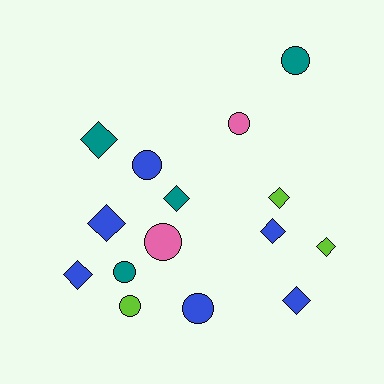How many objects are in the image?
There are 15 objects.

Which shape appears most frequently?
Diamond, with 8 objects.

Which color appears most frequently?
Blue, with 6 objects.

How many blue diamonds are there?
There are 4 blue diamonds.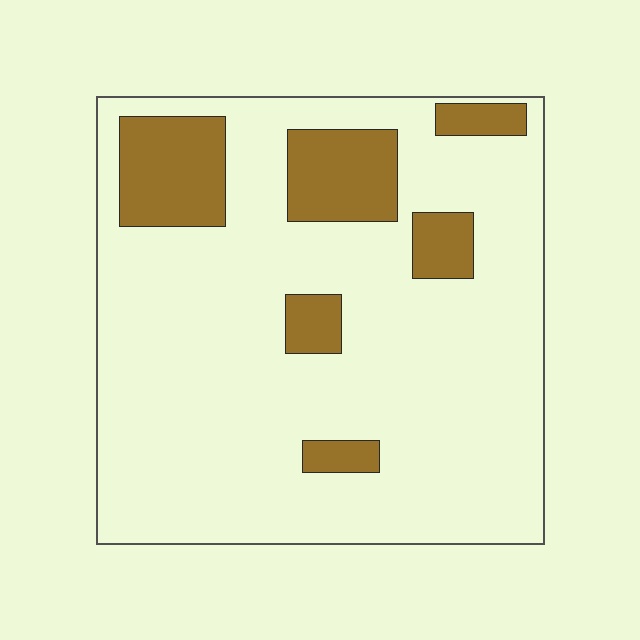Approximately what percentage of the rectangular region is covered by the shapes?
Approximately 20%.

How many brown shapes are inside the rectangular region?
6.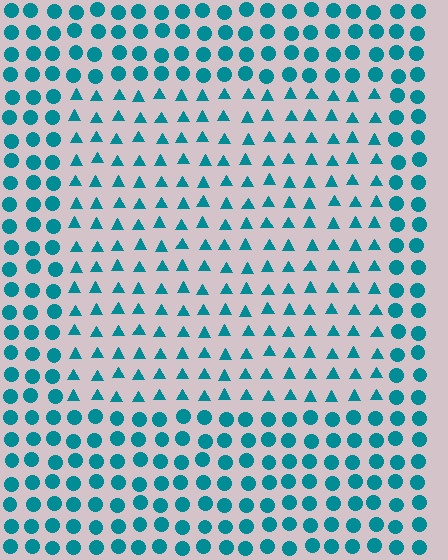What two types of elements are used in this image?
The image uses triangles inside the rectangle region and circles outside it.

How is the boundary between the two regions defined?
The boundary is defined by a change in element shape: triangles inside vs. circles outside. All elements share the same color and spacing.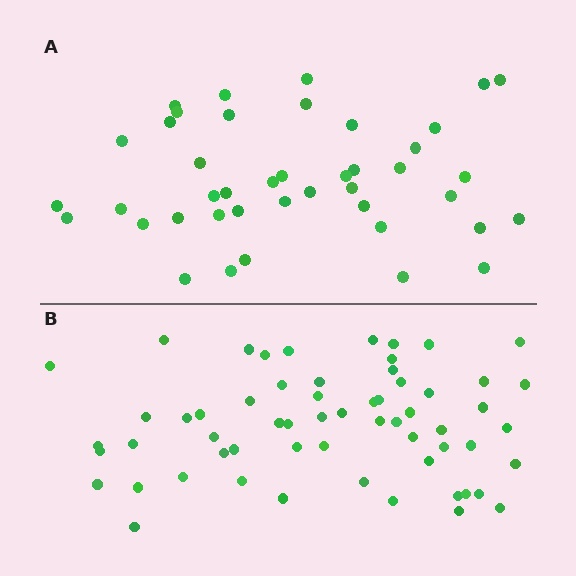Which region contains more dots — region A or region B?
Region B (the bottom region) has more dots.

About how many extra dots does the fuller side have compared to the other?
Region B has approximately 20 more dots than region A.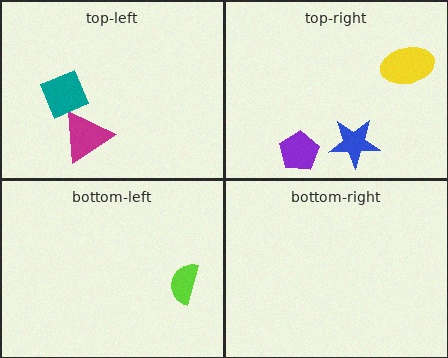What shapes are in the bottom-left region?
The lime semicircle.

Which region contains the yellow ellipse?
The top-right region.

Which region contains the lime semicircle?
The bottom-left region.